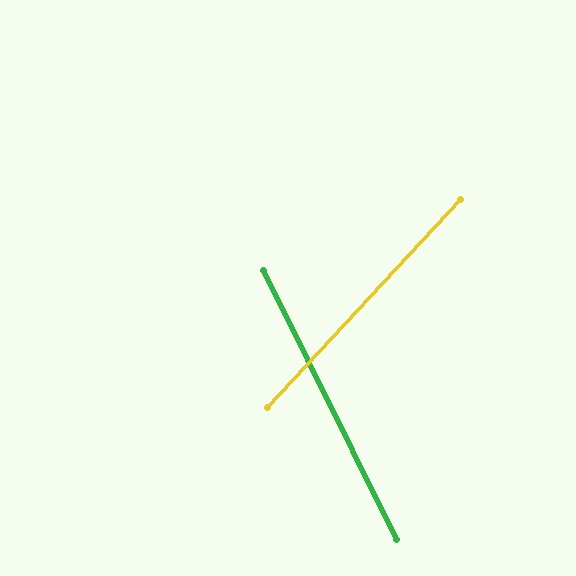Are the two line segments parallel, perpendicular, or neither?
Neither parallel nor perpendicular — they differ by about 69°.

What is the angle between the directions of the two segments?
Approximately 69 degrees.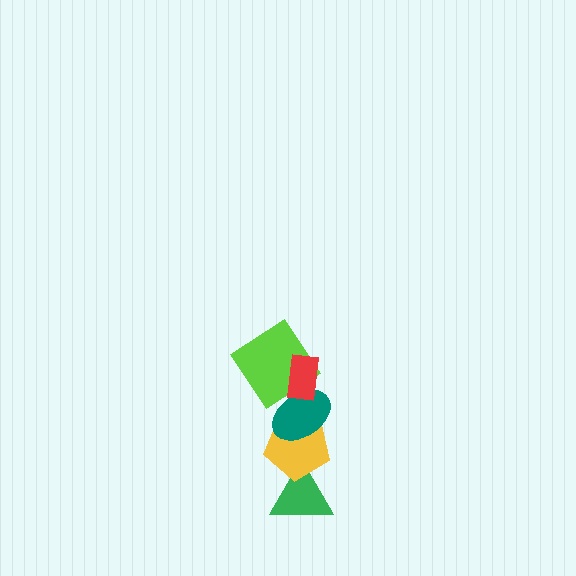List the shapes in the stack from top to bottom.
From top to bottom: the red rectangle, the lime diamond, the teal ellipse, the yellow pentagon, the green triangle.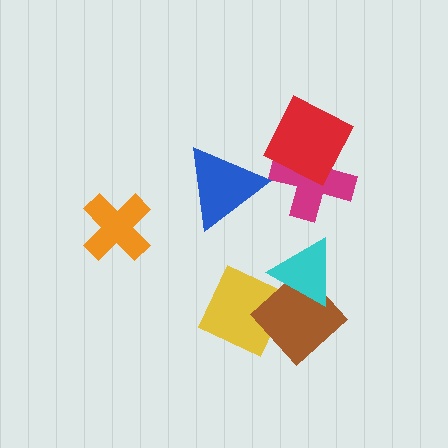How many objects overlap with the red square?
1 object overlaps with the red square.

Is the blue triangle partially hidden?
No, no other shape covers it.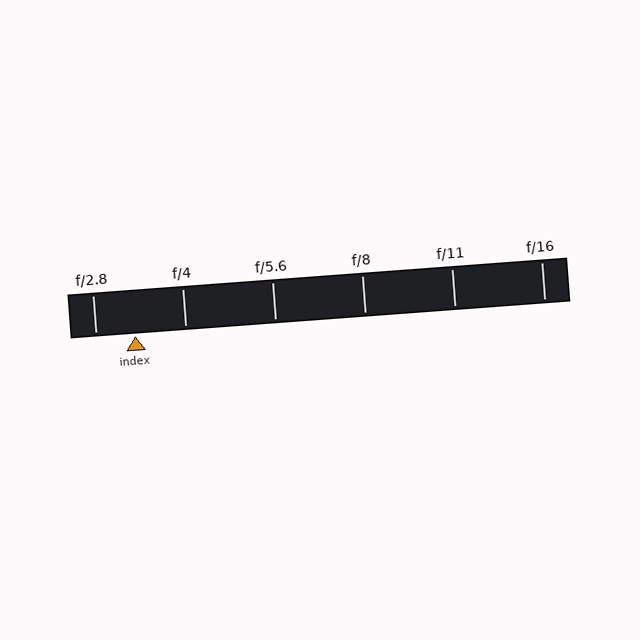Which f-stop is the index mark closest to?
The index mark is closest to f/2.8.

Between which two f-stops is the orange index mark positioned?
The index mark is between f/2.8 and f/4.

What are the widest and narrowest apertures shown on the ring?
The widest aperture shown is f/2.8 and the narrowest is f/16.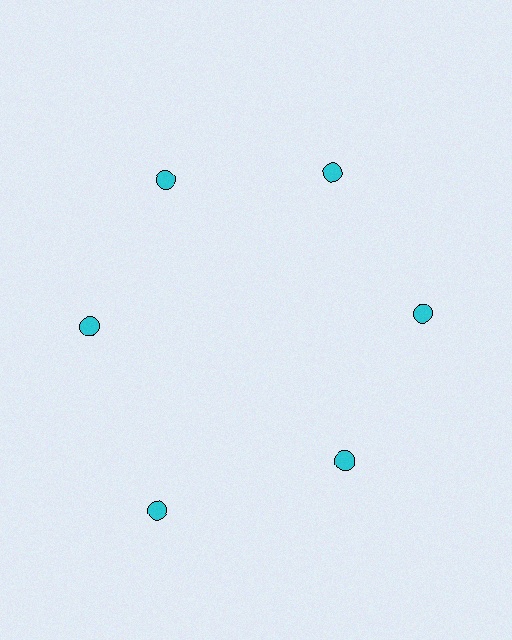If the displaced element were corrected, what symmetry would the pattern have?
It would have 6-fold rotational symmetry — the pattern would map onto itself every 60 degrees.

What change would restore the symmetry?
The symmetry would be restored by moving it inward, back onto the ring so that all 6 circles sit at equal angles and equal distance from the center.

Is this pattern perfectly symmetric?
No. The 6 cyan circles are arranged in a ring, but one element near the 7 o'clock position is pushed outward from the center, breaking the 6-fold rotational symmetry.